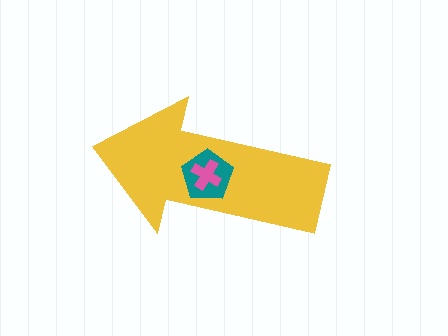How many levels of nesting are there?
3.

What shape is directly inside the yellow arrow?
The teal pentagon.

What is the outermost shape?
The yellow arrow.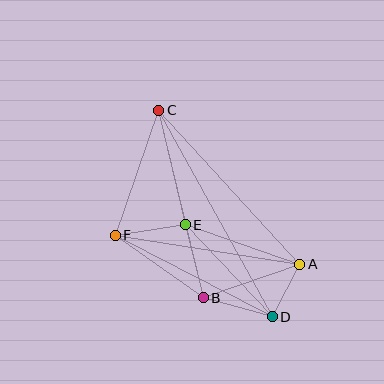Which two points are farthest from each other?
Points C and D are farthest from each other.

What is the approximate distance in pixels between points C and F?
The distance between C and F is approximately 132 pixels.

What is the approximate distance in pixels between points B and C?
The distance between B and C is approximately 193 pixels.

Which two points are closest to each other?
Points A and D are closest to each other.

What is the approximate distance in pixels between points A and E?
The distance between A and E is approximately 121 pixels.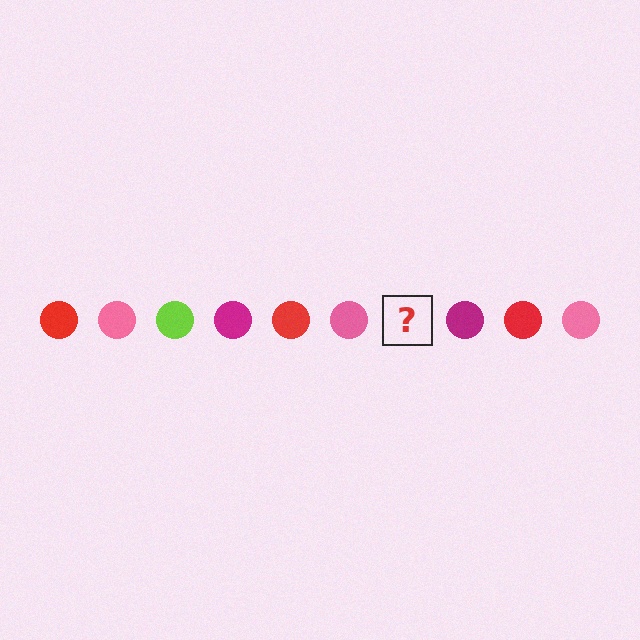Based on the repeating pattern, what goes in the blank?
The blank should be a lime circle.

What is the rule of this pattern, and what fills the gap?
The rule is that the pattern cycles through red, pink, lime, magenta circles. The gap should be filled with a lime circle.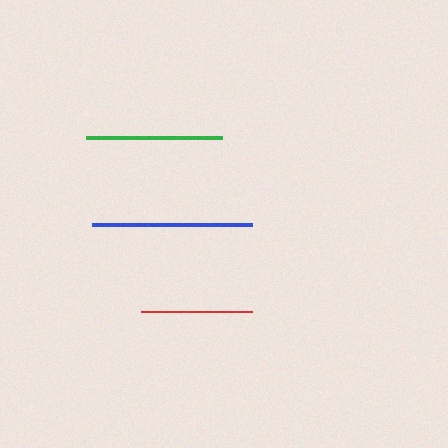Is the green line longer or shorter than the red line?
The green line is longer than the red line.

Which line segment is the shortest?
The red line is the shortest at approximately 111 pixels.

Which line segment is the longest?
The blue line is the longest at approximately 160 pixels.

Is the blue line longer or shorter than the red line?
The blue line is longer than the red line.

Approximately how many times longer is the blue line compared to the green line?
The blue line is approximately 1.2 times the length of the green line.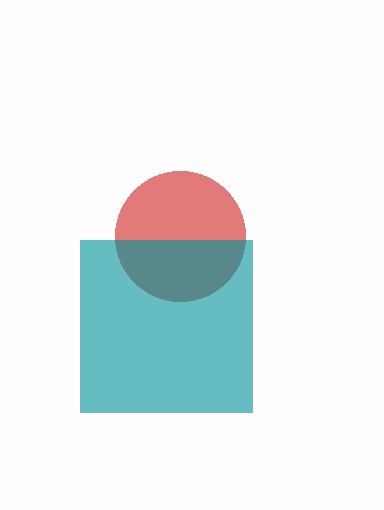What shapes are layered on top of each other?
The layered shapes are: a red circle, a teal square.